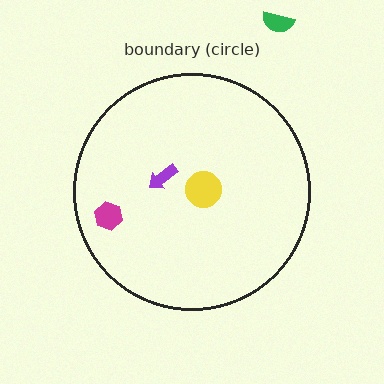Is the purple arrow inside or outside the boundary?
Inside.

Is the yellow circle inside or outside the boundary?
Inside.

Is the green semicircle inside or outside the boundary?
Outside.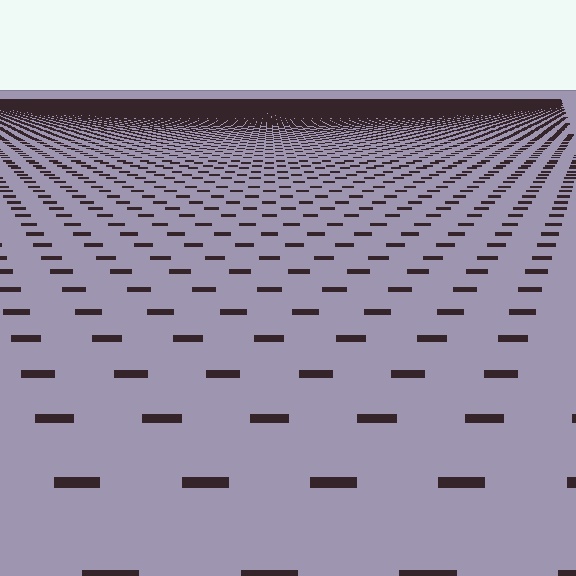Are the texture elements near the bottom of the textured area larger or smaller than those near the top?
Larger. Near the bottom, elements are closer to the viewer and appear at a bigger on-screen size.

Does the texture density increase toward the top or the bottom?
Density increases toward the top.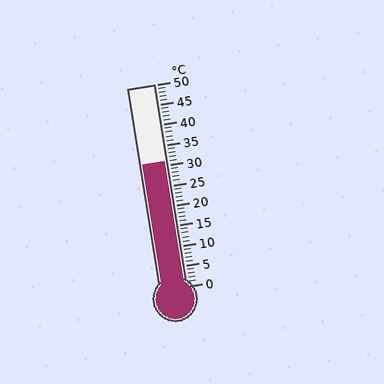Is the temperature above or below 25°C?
The temperature is above 25°C.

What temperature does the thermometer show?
The thermometer shows approximately 31°C.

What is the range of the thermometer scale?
The thermometer scale ranges from 0°C to 50°C.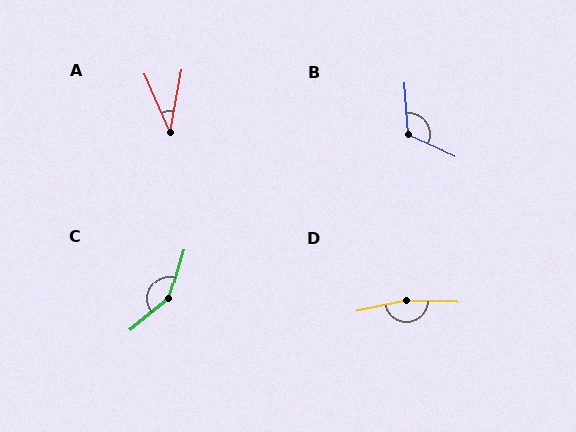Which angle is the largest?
D, at approximately 167 degrees.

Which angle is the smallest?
A, at approximately 33 degrees.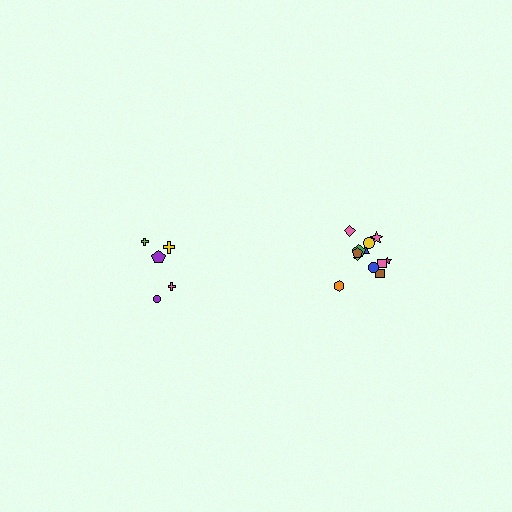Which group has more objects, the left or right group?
The right group.